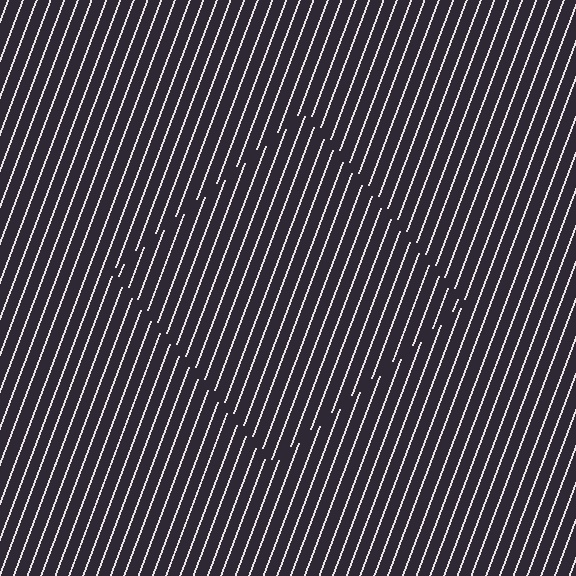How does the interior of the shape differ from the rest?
The interior of the shape contains the same grating, shifted by half a period — the contour is defined by the phase discontinuity where line-ends from the inner and outer gratings abut.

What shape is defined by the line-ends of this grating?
An illusory square. The interior of the shape contains the same grating, shifted by half a period — the contour is defined by the phase discontinuity where line-ends from the inner and outer gratings abut.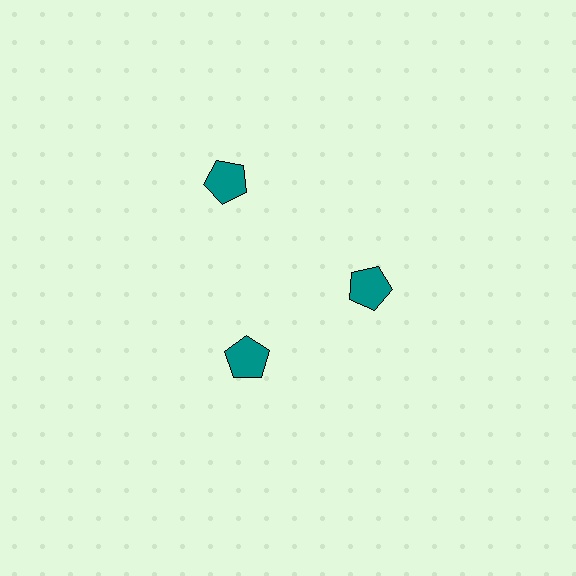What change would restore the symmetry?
The symmetry would be restored by moving it inward, back onto the ring so that all 3 pentagons sit at equal angles and equal distance from the center.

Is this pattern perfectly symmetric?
No. The 3 teal pentagons are arranged in a ring, but one element near the 11 o'clock position is pushed outward from the center, breaking the 3-fold rotational symmetry.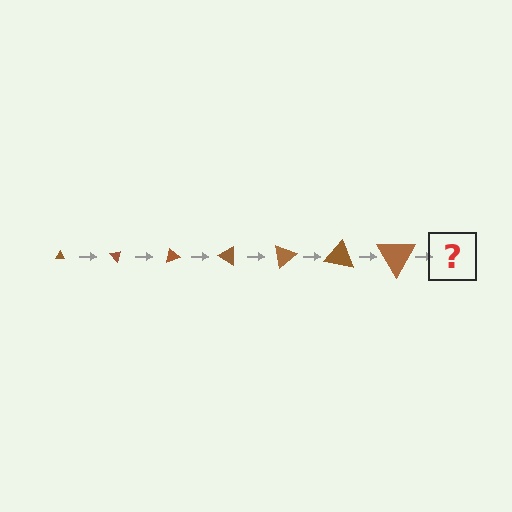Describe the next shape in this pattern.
It should be a triangle, larger than the previous one and rotated 350 degrees from the start.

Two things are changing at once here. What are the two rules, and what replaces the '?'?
The two rules are that the triangle grows larger each step and it rotates 50 degrees each step. The '?' should be a triangle, larger than the previous one and rotated 350 degrees from the start.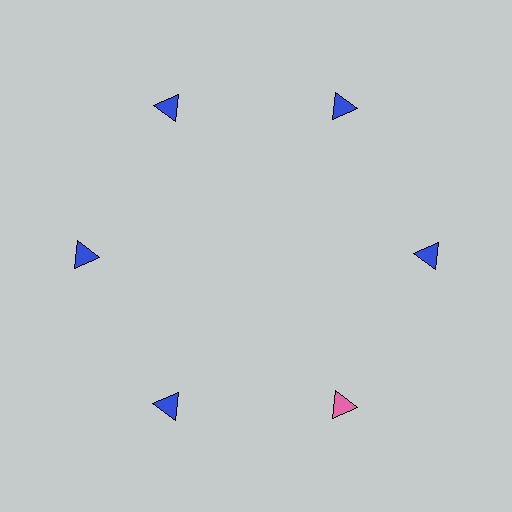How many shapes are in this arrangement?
There are 6 shapes arranged in a ring pattern.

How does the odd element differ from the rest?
It has a different color: pink instead of blue.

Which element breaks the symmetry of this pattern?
The pink triangle at roughly the 5 o'clock position breaks the symmetry. All other shapes are blue triangles.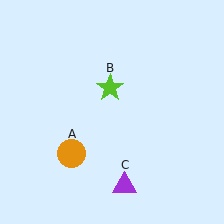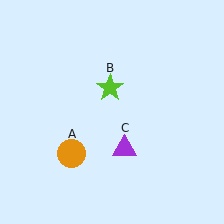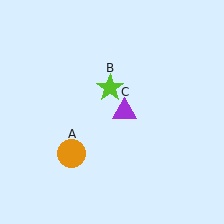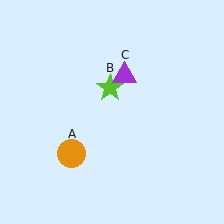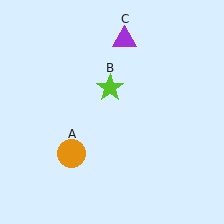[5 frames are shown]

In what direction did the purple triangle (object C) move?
The purple triangle (object C) moved up.